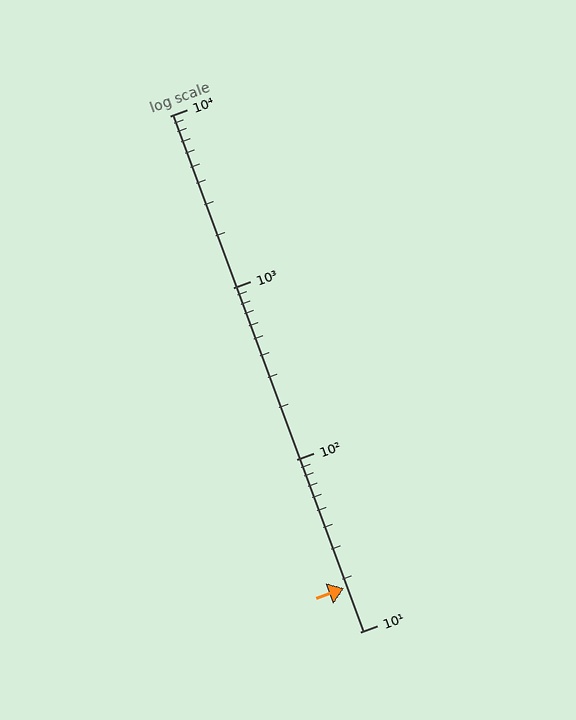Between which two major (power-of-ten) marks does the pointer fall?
The pointer is between 10 and 100.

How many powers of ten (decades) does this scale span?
The scale spans 3 decades, from 10 to 10000.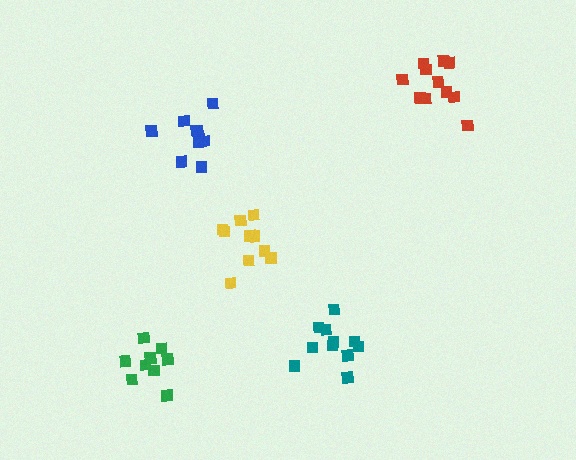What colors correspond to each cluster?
The clusters are colored: teal, red, yellow, blue, green.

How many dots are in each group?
Group 1: 11 dots, Group 2: 11 dots, Group 3: 10 dots, Group 4: 10 dots, Group 5: 9 dots (51 total).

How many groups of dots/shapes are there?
There are 5 groups.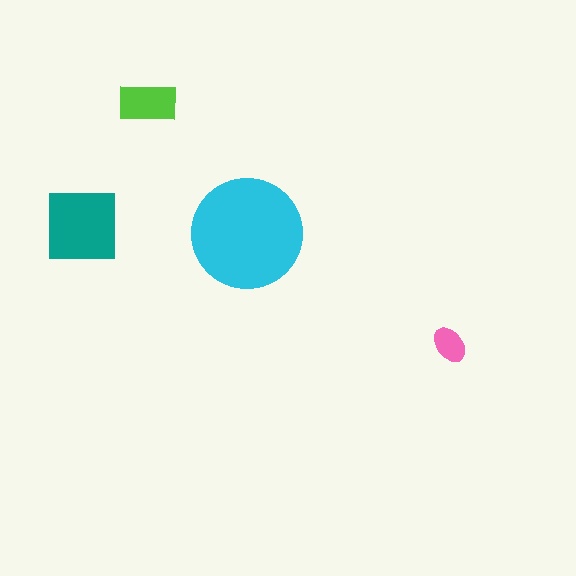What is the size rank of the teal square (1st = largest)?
2nd.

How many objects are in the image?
There are 4 objects in the image.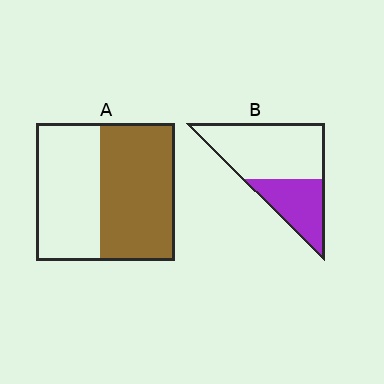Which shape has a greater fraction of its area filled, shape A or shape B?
Shape A.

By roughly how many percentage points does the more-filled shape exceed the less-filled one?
By roughly 20 percentage points (A over B).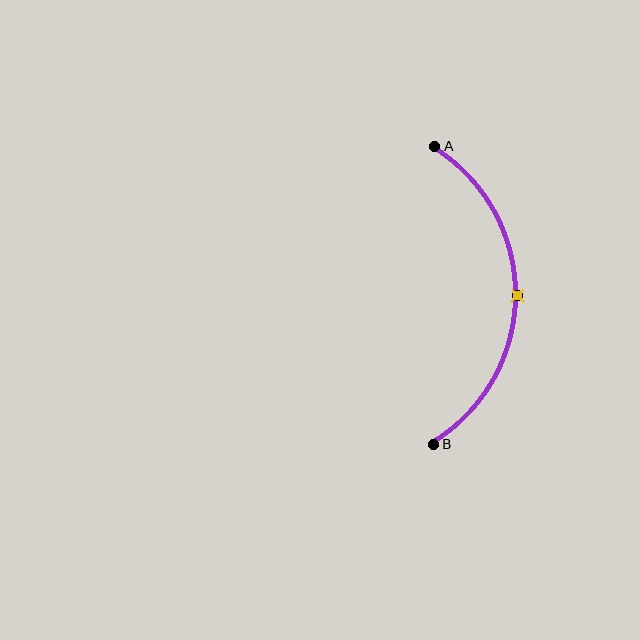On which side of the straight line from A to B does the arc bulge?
The arc bulges to the right of the straight line connecting A and B.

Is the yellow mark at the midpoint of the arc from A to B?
Yes. The yellow mark lies on the arc at equal arc-length from both A and B — it is the arc midpoint.